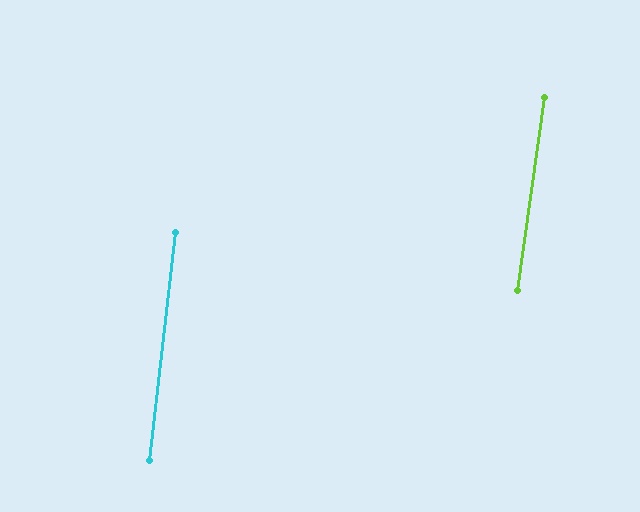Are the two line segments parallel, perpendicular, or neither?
Parallel — their directions differ by only 1.1°.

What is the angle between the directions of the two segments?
Approximately 1 degree.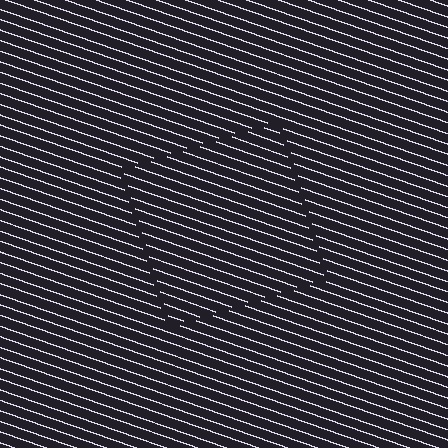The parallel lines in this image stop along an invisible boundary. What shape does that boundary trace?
An illusory square. The interior of the shape contains the same grating, shifted by half a period — the contour is defined by the phase discontinuity where line-ends from the inner and outer gratings abut.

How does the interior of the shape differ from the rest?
The interior of the shape contains the same grating, shifted by half a period — the contour is defined by the phase discontinuity where line-ends from the inner and outer gratings abut.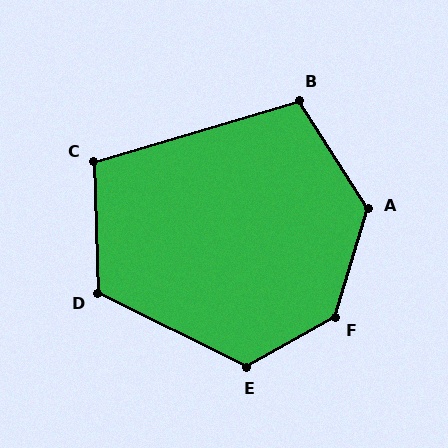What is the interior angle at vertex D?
Approximately 118 degrees (obtuse).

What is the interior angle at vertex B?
Approximately 106 degrees (obtuse).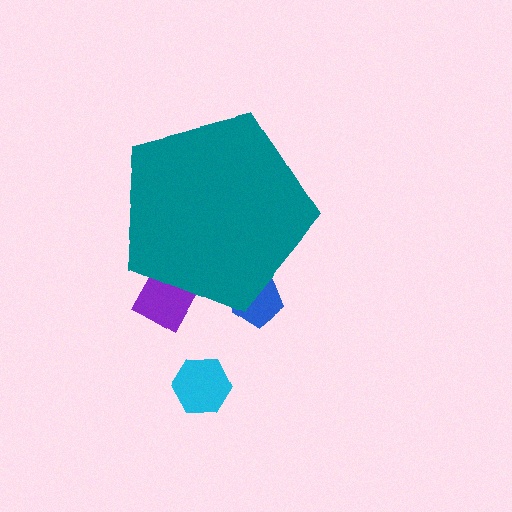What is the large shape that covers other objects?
A teal pentagon.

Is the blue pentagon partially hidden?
Yes, the blue pentagon is partially hidden behind the teal pentagon.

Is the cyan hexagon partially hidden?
No, the cyan hexagon is fully visible.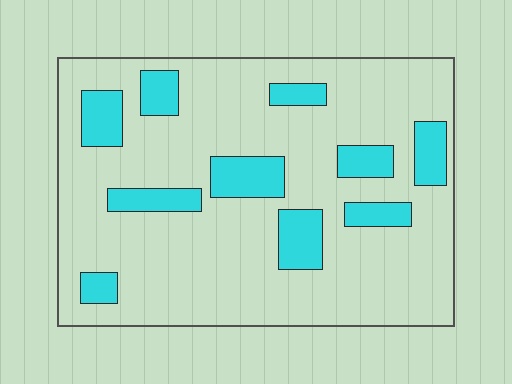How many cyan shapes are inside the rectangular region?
10.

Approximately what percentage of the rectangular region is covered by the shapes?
Approximately 20%.